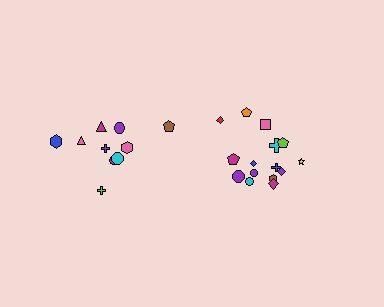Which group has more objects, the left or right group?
The right group.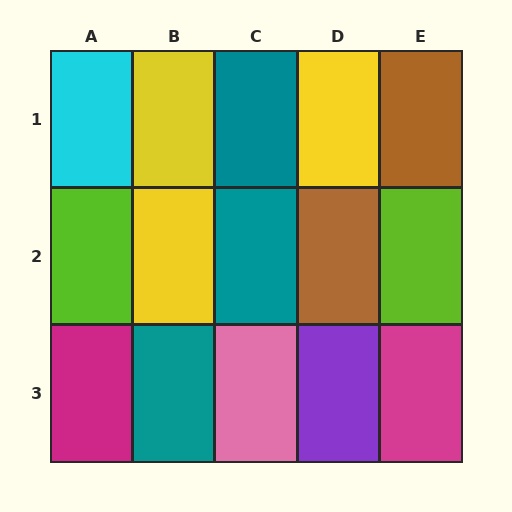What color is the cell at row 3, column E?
Magenta.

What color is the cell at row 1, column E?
Brown.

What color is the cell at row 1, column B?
Yellow.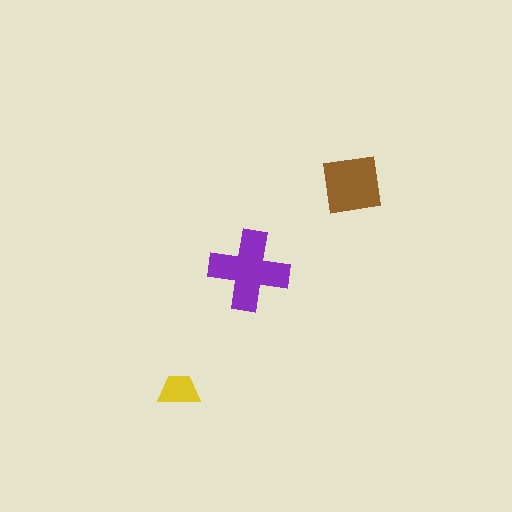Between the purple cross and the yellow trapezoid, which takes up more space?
The purple cross.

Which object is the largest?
The purple cross.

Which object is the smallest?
The yellow trapezoid.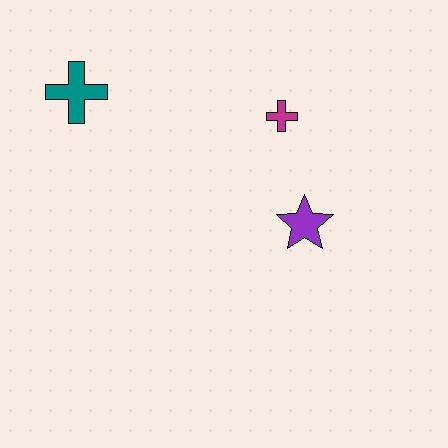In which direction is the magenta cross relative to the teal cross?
The magenta cross is to the right of the teal cross.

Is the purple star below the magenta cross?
Yes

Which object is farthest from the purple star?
The teal cross is farthest from the purple star.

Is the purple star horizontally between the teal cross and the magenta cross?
No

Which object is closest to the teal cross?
The magenta cross is closest to the teal cross.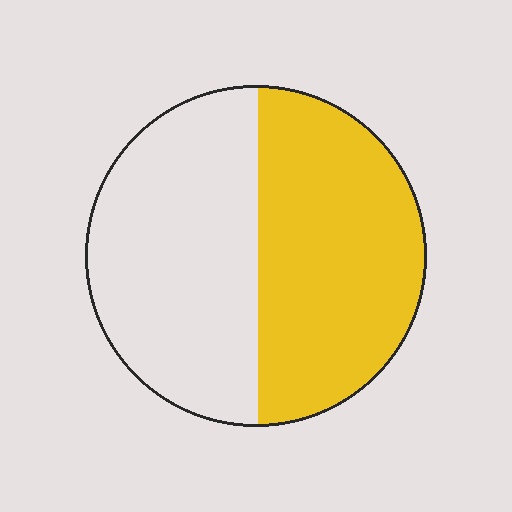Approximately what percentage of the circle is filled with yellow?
Approximately 50%.